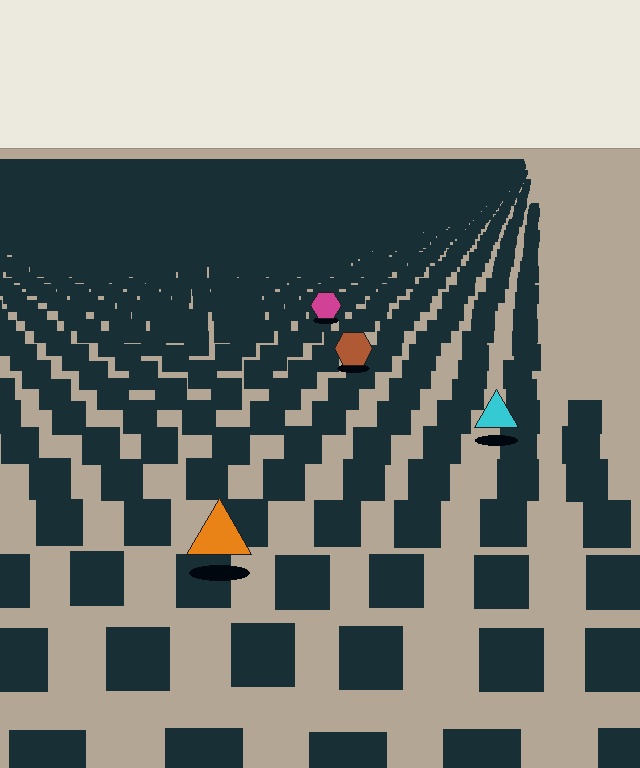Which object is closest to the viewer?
The orange triangle is closest. The texture marks near it are larger and more spread out.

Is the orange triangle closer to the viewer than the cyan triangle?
Yes. The orange triangle is closer — you can tell from the texture gradient: the ground texture is coarser near it.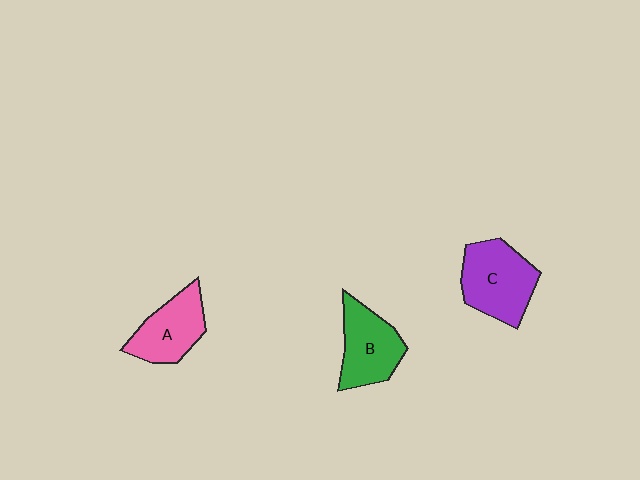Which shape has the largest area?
Shape C (purple).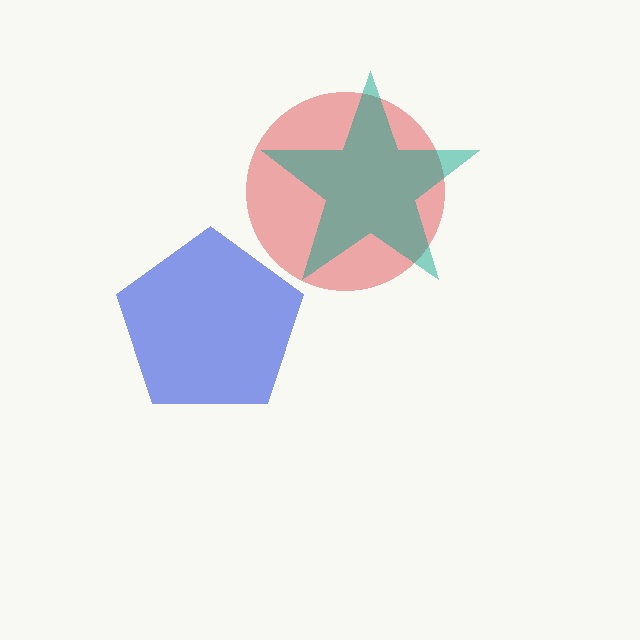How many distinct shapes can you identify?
There are 3 distinct shapes: a red circle, a blue pentagon, a teal star.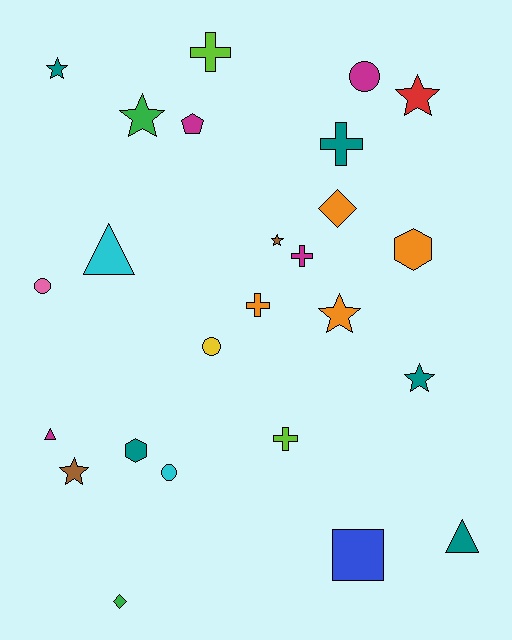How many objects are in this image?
There are 25 objects.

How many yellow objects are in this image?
There is 1 yellow object.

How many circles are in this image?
There are 4 circles.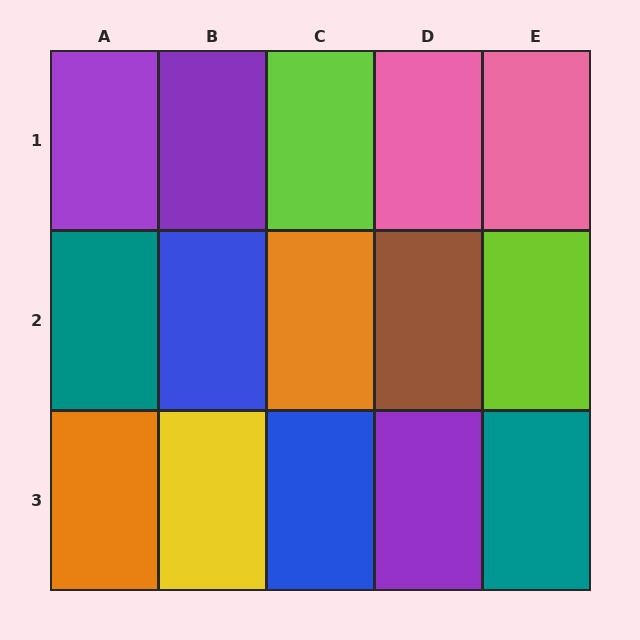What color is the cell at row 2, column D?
Brown.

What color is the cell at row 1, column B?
Purple.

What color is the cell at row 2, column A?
Teal.